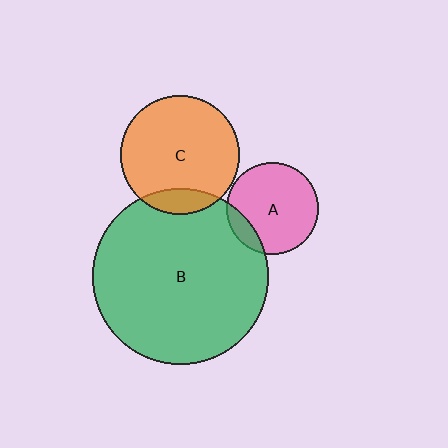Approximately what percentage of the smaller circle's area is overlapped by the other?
Approximately 15%.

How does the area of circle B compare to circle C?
Approximately 2.2 times.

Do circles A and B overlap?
Yes.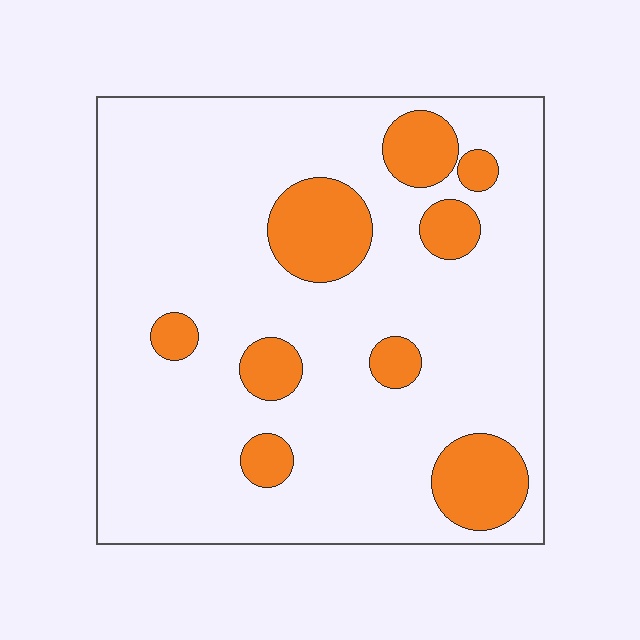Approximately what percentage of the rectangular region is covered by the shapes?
Approximately 15%.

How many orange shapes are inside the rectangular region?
9.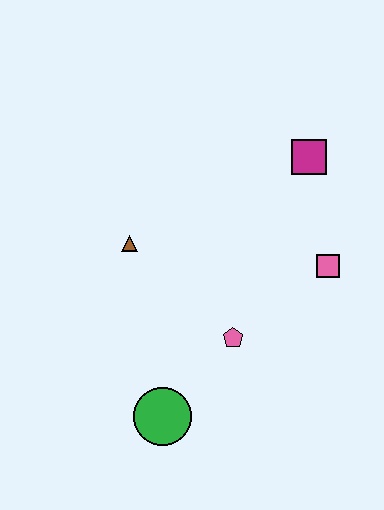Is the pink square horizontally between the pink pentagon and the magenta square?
No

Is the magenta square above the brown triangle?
Yes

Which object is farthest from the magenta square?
The green circle is farthest from the magenta square.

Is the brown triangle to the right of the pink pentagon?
No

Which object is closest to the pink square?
The magenta square is closest to the pink square.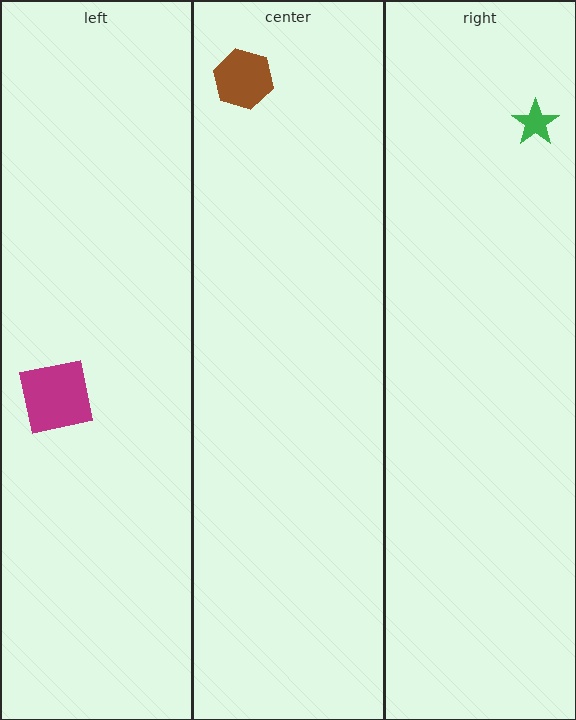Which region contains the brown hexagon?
The center region.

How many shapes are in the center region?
1.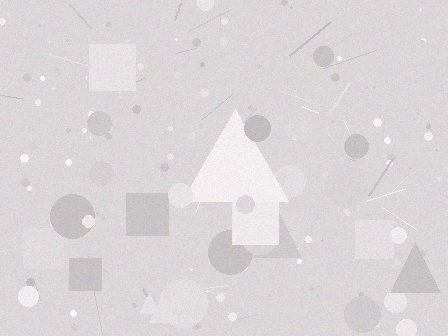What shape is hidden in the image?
A triangle is hidden in the image.